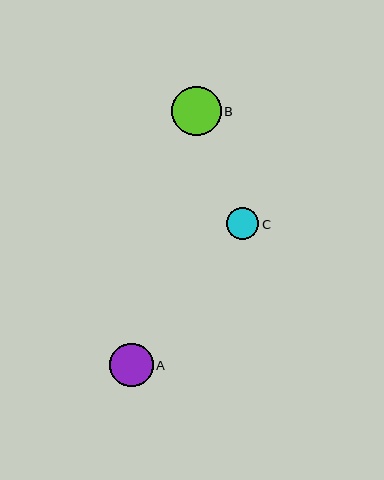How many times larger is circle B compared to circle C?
Circle B is approximately 1.5 times the size of circle C.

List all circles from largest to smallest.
From largest to smallest: B, A, C.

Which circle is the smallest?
Circle C is the smallest with a size of approximately 32 pixels.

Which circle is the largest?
Circle B is the largest with a size of approximately 49 pixels.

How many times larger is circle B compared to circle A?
Circle B is approximately 1.1 times the size of circle A.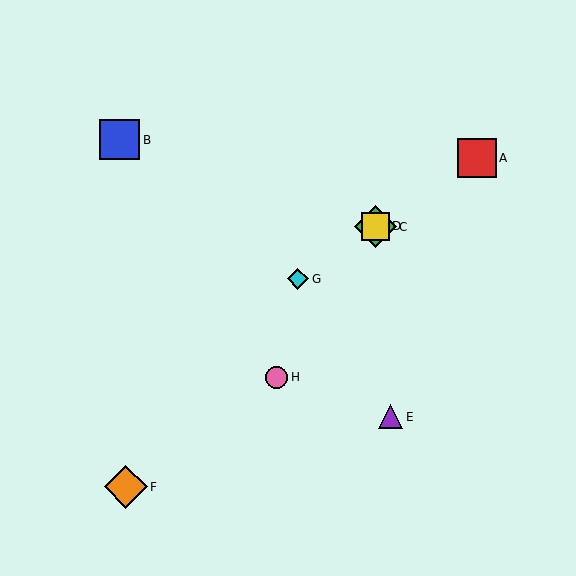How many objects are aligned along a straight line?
4 objects (A, C, D, G) are aligned along a straight line.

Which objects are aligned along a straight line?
Objects A, C, D, G are aligned along a straight line.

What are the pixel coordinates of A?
Object A is at (477, 158).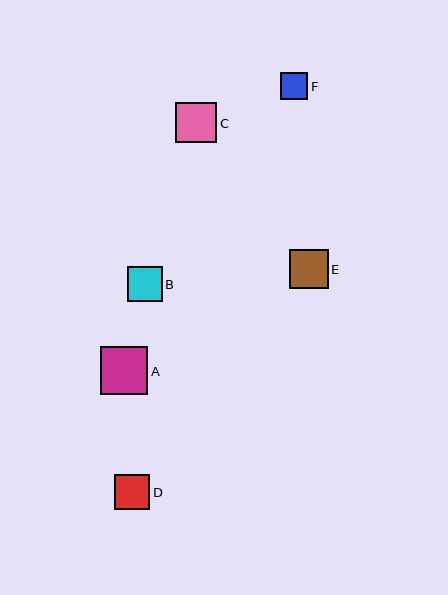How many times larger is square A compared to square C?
Square A is approximately 1.2 times the size of square C.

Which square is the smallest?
Square F is the smallest with a size of approximately 27 pixels.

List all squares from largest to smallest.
From largest to smallest: A, C, E, D, B, F.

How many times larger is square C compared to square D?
Square C is approximately 1.2 times the size of square D.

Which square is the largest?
Square A is the largest with a size of approximately 48 pixels.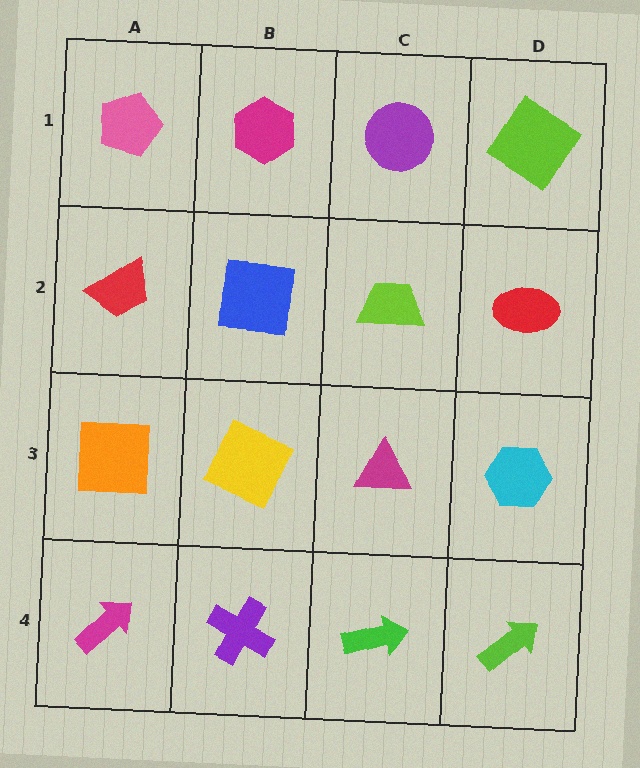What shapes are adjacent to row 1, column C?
A lime trapezoid (row 2, column C), a magenta hexagon (row 1, column B), a lime diamond (row 1, column D).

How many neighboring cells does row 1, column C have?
3.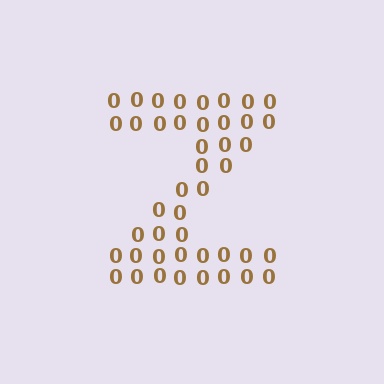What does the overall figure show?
The overall figure shows the letter Z.